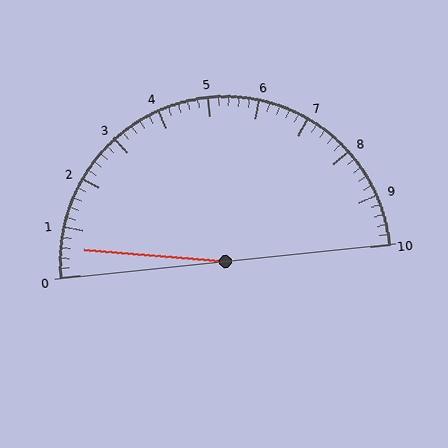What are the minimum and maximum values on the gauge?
The gauge ranges from 0 to 10.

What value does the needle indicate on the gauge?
The needle indicates approximately 0.6.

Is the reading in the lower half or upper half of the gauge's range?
The reading is in the lower half of the range (0 to 10).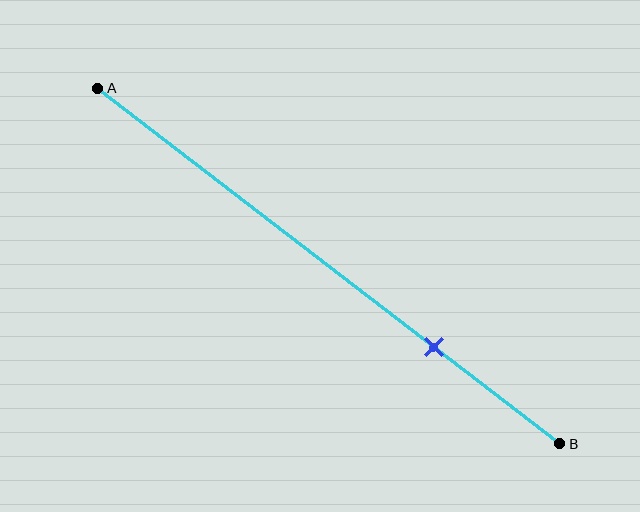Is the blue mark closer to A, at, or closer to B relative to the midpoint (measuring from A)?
The blue mark is closer to point B than the midpoint of segment AB.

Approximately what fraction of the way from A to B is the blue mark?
The blue mark is approximately 75% of the way from A to B.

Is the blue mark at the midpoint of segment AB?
No, the mark is at about 75% from A, not at the 50% midpoint.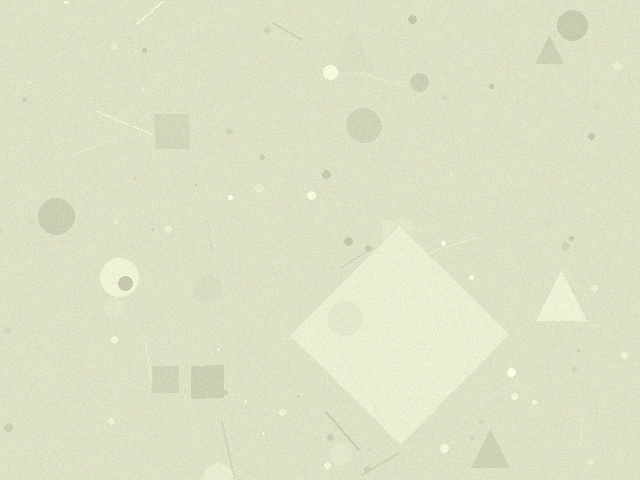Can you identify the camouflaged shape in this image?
The camouflaged shape is a diamond.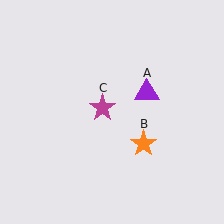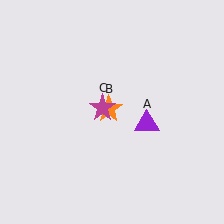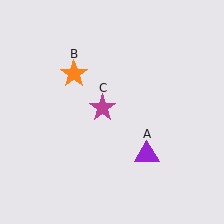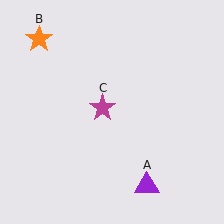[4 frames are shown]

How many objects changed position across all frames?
2 objects changed position: purple triangle (object A), orange star (object B).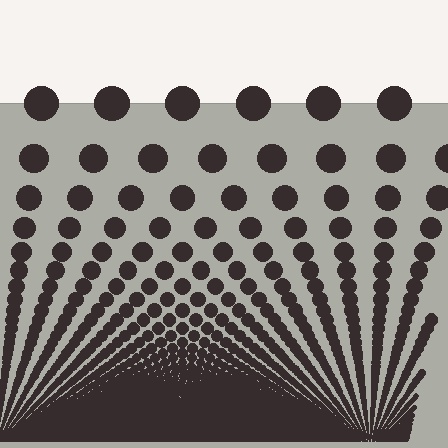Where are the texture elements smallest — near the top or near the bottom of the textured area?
Near the bottom.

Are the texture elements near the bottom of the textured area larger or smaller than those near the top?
Smaller. The gradient is inverted — elements near the bottom are smaller and denser.